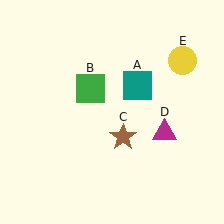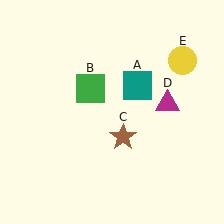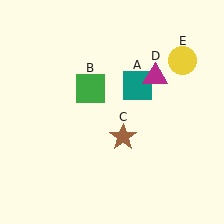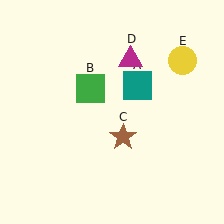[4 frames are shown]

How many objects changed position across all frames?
1 object changed position: magenta triangle (object D).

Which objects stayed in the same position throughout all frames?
Teal square (object A) and green square (object B) and brown star (object C) and yellow circle (object E) remained stationary.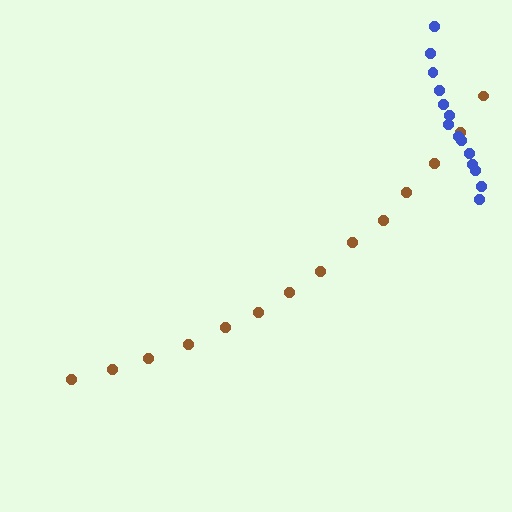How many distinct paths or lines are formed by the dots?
There are 2 distinct paths.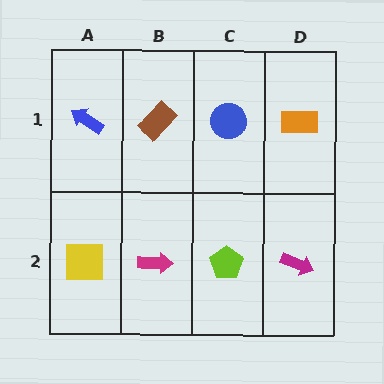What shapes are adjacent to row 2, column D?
An orange rectangle (row 1, column D), a lime pentagon (row 2, column C).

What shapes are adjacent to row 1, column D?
A magenta arrow (row 2, column D), a blue circle (row 1, column C).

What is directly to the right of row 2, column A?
A magenta arrow.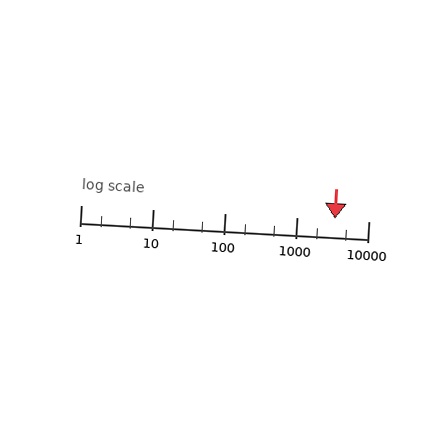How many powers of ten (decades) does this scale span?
The scale spans 4 decades, from 1 to 10000.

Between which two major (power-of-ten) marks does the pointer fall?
The pointer is between 1000 and 10000.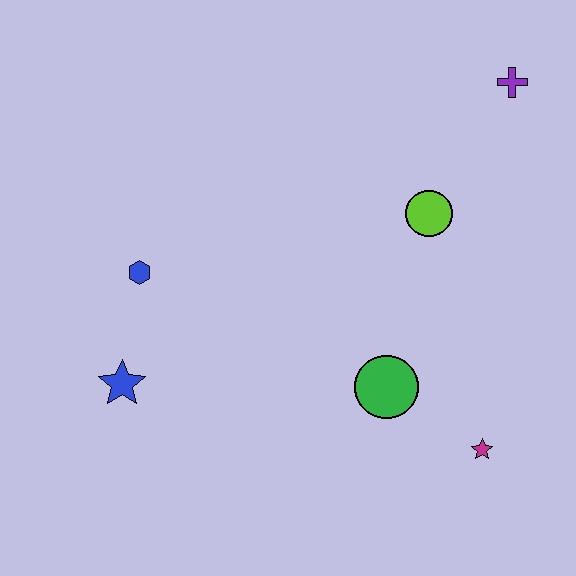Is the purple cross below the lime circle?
No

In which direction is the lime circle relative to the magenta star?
The lime circle is above the magenta star.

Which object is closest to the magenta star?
The green circle is closest to the magenta star.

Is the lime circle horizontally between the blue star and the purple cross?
Yes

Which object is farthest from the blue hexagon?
The purple cross is farthest from the blue hexagon.